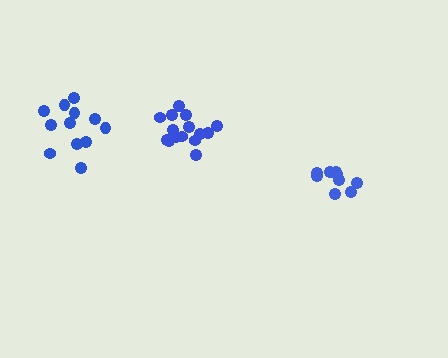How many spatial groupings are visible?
There are 3 spatial groupings.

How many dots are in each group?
Group 1: 15 dots, Group 2: 9 dots, Group 3: 12 dots (36 total).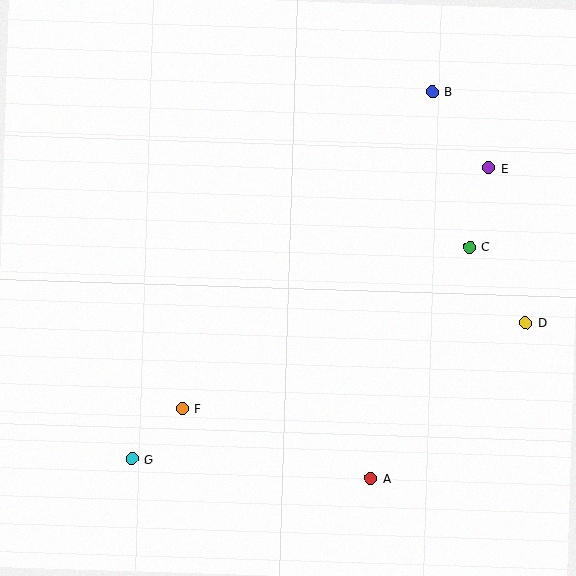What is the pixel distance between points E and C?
The distance between E and C is 81 pixels.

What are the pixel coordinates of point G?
Point G is at (132, 459).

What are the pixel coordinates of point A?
Point A is at (371, 478).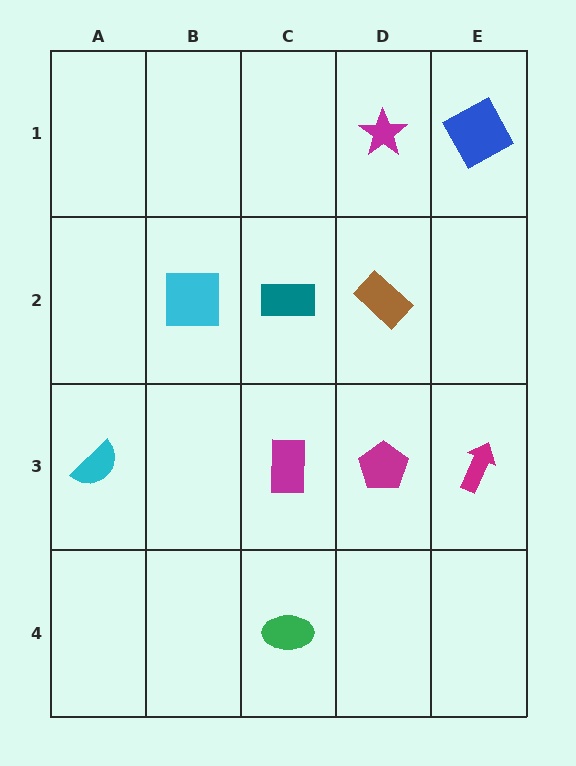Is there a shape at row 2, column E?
No, that cell is empty.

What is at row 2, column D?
A brown rectangle.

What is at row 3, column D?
A magenta pentagon.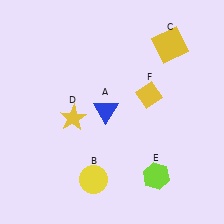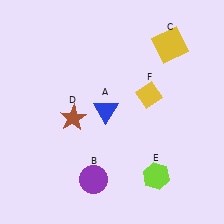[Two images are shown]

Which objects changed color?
B changed from yellow to purple. D changed from yellow to brown.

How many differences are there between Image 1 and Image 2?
There are 2 differences between the two images.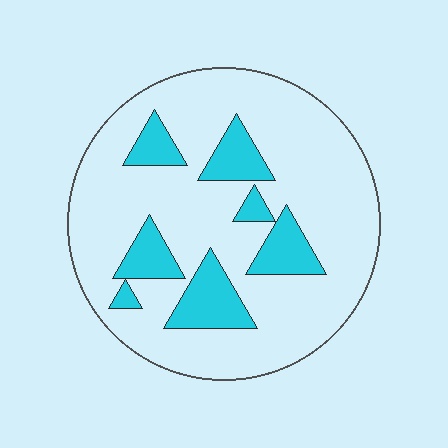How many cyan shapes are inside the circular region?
7.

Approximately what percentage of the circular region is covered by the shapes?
Approximately 20%.